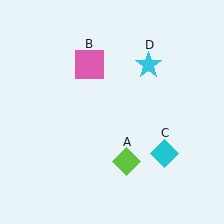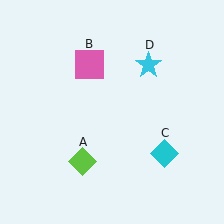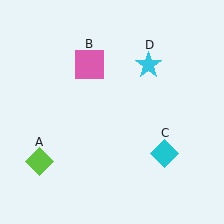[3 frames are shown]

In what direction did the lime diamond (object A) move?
The lime diamond (object A) moved left.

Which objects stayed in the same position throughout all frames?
Pink square (object B) and cyan diamond (object C) and cyan star (object D) remained stationary.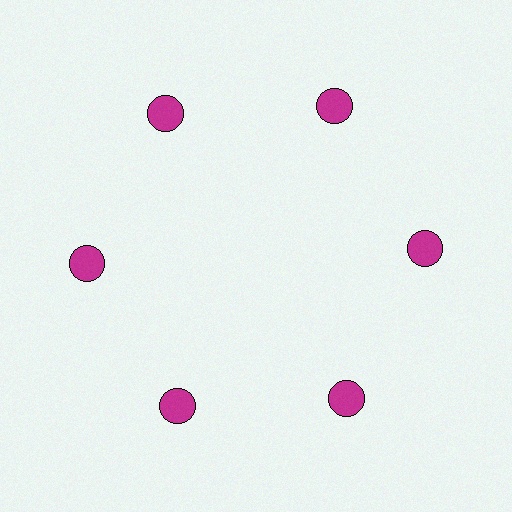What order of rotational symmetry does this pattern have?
This pattern has 6-fold rotational symmetry.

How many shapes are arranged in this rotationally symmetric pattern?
There are 6 shapes, arranged in 6 groups of 1.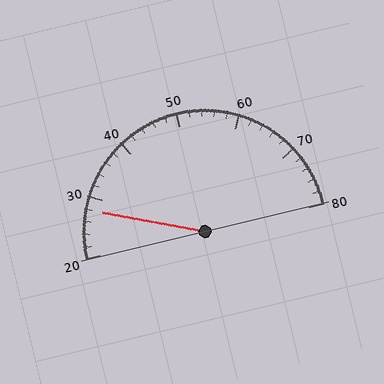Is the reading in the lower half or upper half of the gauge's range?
The reading is in the lower half of the range (20 to 80).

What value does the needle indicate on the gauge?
The needle indicates approximately 28.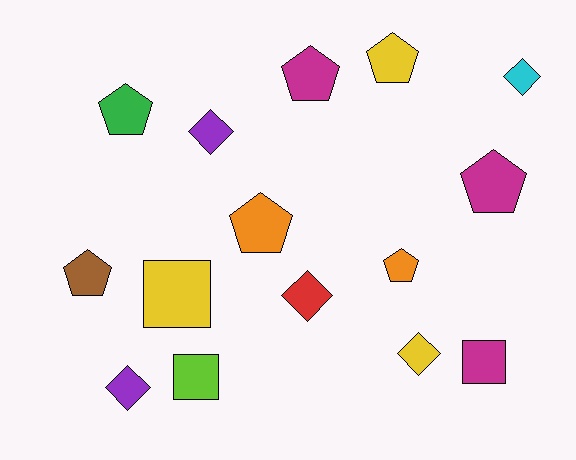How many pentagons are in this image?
There are 7 pentagons.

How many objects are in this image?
There are 15 objects.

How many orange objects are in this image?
There are 2 orange objects.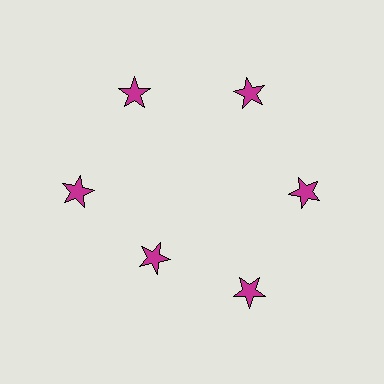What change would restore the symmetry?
The symmetry would be restored by moving it outward, back onto the ring so that all 6 stars sit at equal angles and equal distance from the center.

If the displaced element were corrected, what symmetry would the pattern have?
It would have 6-fold rotational symmetry — the pattern would map onto itself every 60 degrees.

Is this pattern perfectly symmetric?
No. The 6 magenta stars are arranged in a ring, but one element near the 7 o'clock position is pulled inward toward the center, breaking the 6-fold rotational symmetry.